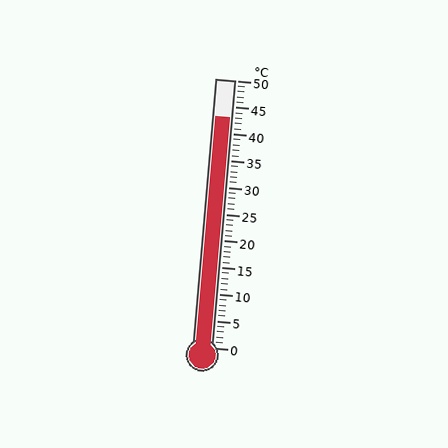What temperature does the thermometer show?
The thermometer shows approximately 43°C.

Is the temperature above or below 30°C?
The temperature is above 30°C.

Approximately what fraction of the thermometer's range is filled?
The thermometer is filled to approximately 85% of its range.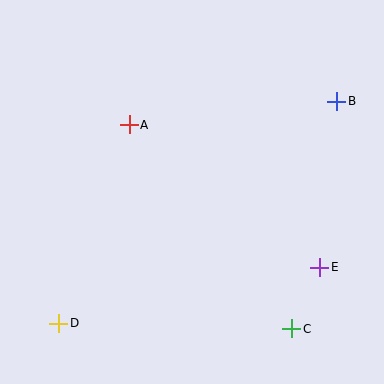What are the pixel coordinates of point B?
Point B is at (337, 101).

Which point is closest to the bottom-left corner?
Point D is closest to the bottom-left corner.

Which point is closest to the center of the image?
Point A at (129, 125) is closest to the center.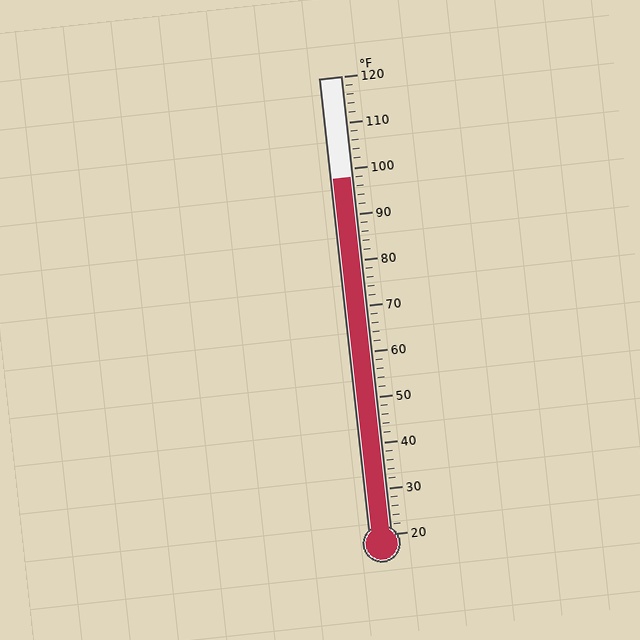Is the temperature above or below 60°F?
The temperature is above 60°F.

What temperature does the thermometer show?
The thermometer shows approximately 98°F.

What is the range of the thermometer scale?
The thermometer scale ranges from 20°F to 120°F.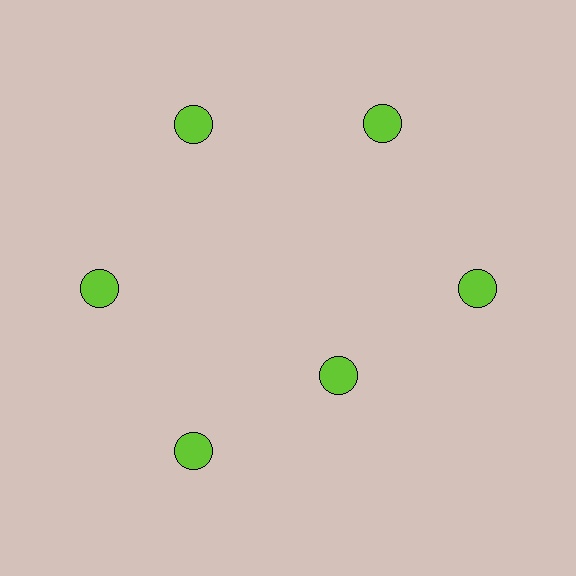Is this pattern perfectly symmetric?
No. The 6 lime circles are arranged in a ring, but one element near the 5 o'clock position is pulled inward toward the center, breaking the 6-fold rotational symmetry.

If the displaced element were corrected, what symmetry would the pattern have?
It would have 6-fold rotational symmetry — the pattern would map onto itself every 60 degrees.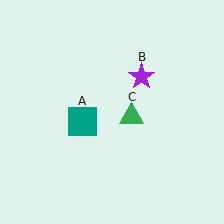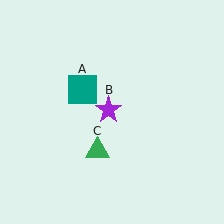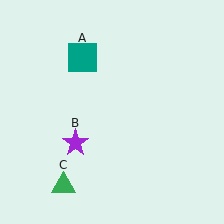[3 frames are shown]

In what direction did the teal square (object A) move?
The teal square (object A) moved up.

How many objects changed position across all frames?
3 objects changed position: teal square (object A), purple star (object B), green triangle (object C).